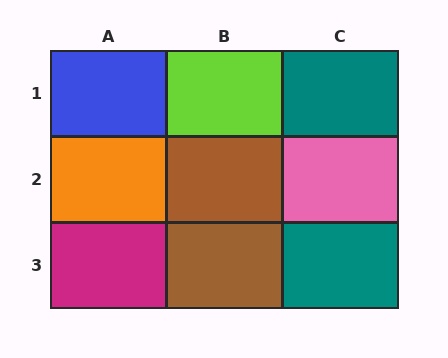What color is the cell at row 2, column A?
Orange.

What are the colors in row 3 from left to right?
Magenta, brown, teal.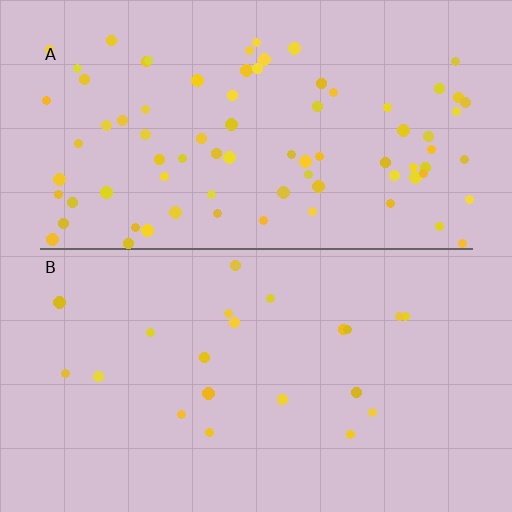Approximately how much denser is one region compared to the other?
Approximately 3.8× — region A over region B.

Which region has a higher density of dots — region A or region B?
A (the top).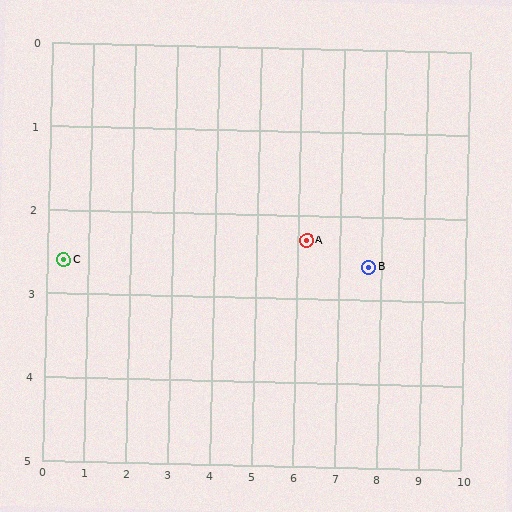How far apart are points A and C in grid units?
Points A and C are about 5.8 grid units apart.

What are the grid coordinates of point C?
Point C is at approximately (0.4, 2.6).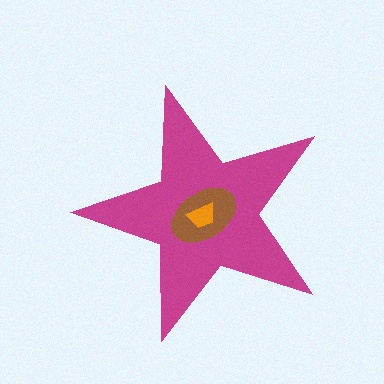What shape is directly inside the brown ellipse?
The orange trapezoid.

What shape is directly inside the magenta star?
The brown ellipse.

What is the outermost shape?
The magenta star.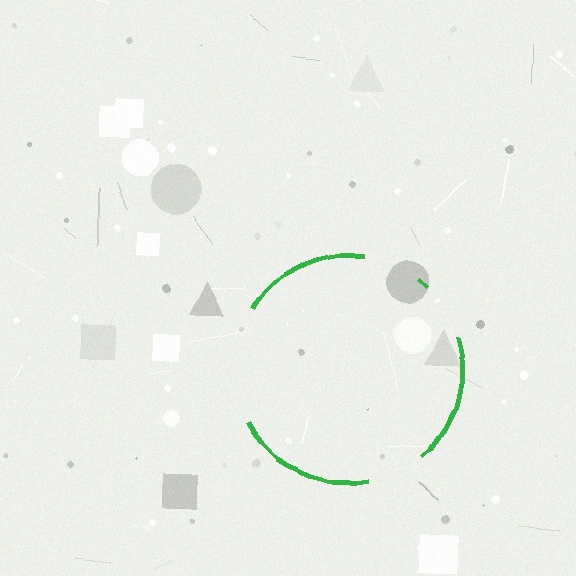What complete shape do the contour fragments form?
The contour fragments form a circle.